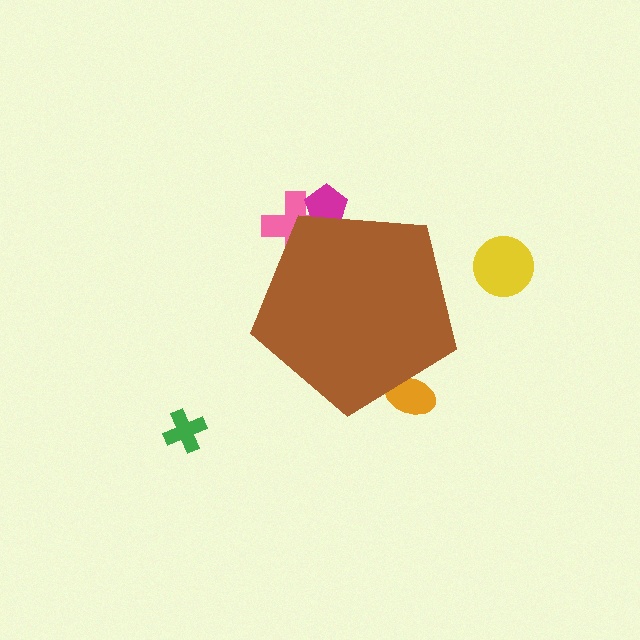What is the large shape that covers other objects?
A brown pentagon.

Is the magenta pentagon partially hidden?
Yes, the magenta pentagon is partially hidden behind the brown pentagon.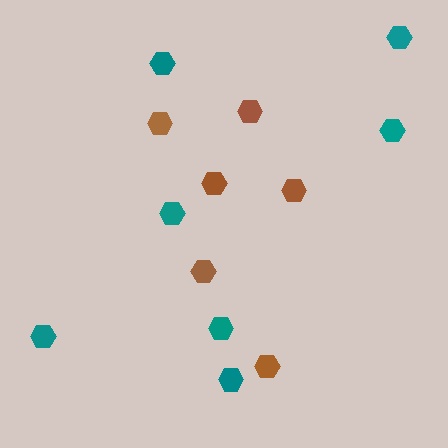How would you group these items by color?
There are 2 groups: one group of teal hexagons (7) and one group of brown hexagons (6).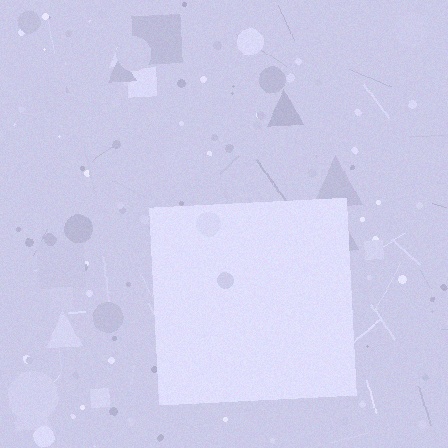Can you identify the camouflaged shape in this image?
The camouflaged shape is a square.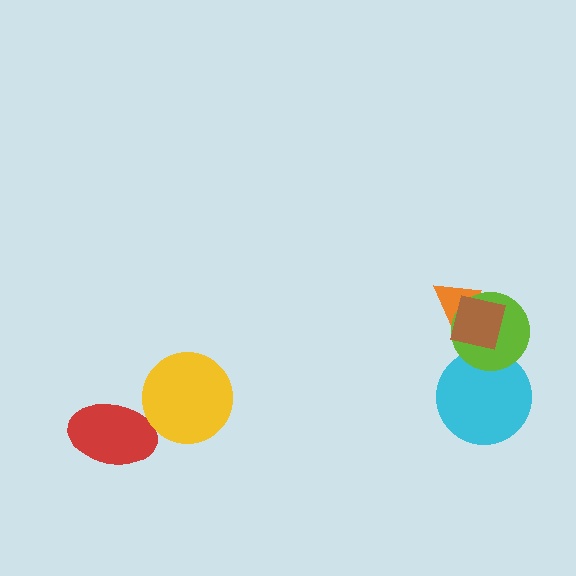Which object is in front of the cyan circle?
The lime circle is in front of the cyan circle.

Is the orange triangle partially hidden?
Yes, it is partially covered by another shape.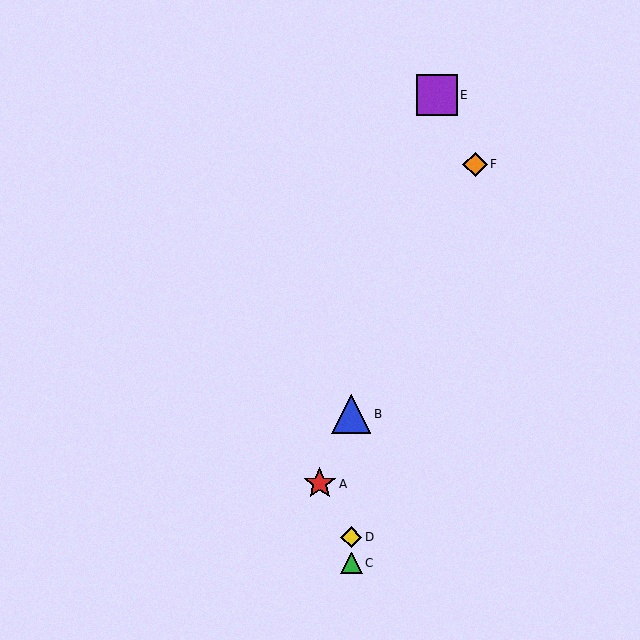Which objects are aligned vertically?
Objects B, C, D are aligned vertically.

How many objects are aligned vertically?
3 objects (B, C, D) are aligned vertically.